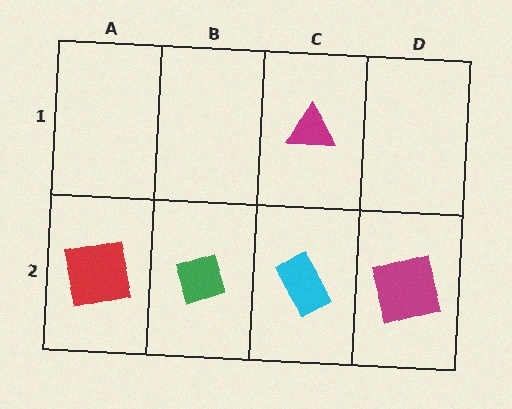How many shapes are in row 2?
4 shapes.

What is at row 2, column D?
A magenta square.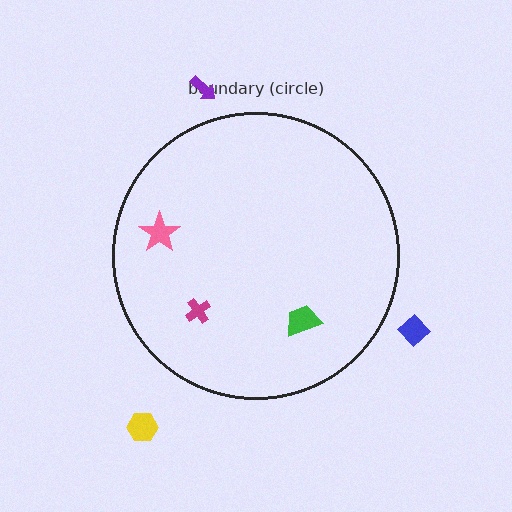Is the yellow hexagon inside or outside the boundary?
Outside.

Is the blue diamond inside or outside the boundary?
Outside.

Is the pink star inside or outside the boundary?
Inside.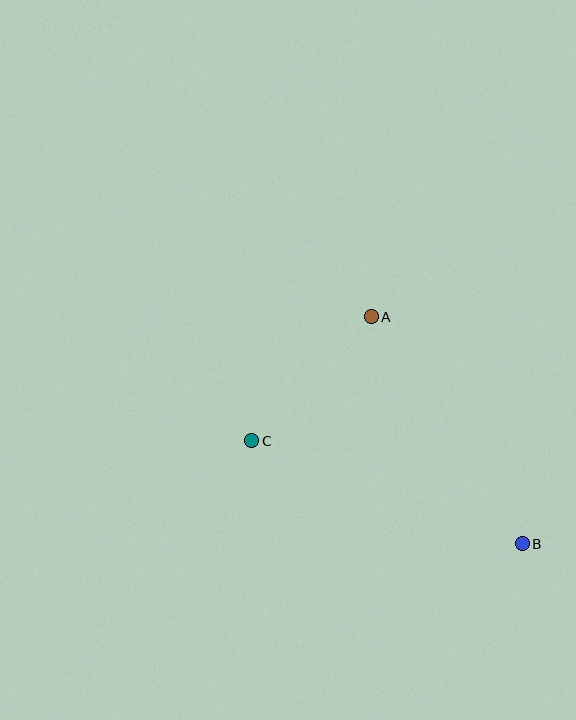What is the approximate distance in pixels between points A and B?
The distance between A and B is approximately 273 pixels.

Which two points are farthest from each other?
Points B and C are farthest from each other.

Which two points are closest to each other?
Points A and C are closest to each other.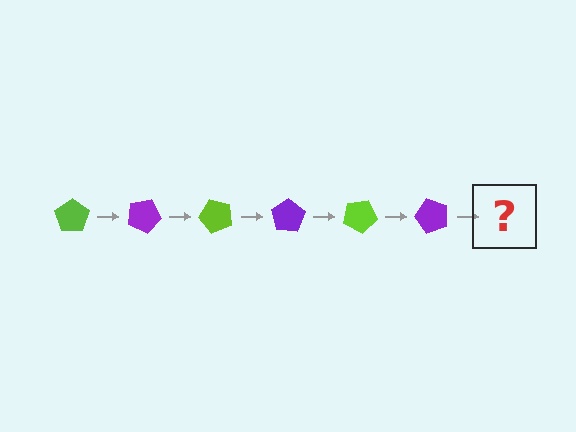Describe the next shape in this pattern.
It should be a lime pentagon, rotated 150 degrees from the start.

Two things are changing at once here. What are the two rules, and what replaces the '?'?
The two rules are that it rotates 25 degrees each step and the color cycles through lime and purple. The '?' should be a lime pentagon, rotated 150 degrees from the start.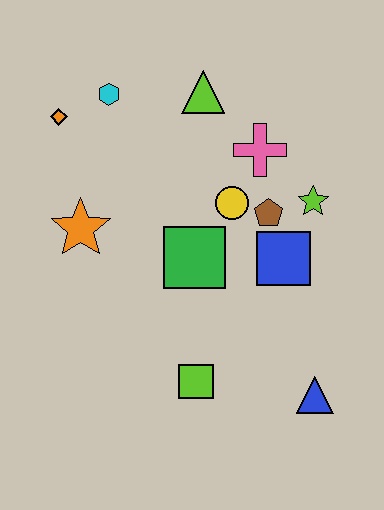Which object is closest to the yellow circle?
The brown pentagon is closest to the yellow circle.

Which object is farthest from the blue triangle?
The orange diamond is farthest from the blue triangle.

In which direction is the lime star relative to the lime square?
The lime star is above the lime square.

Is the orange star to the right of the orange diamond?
Yes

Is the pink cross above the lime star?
Yes